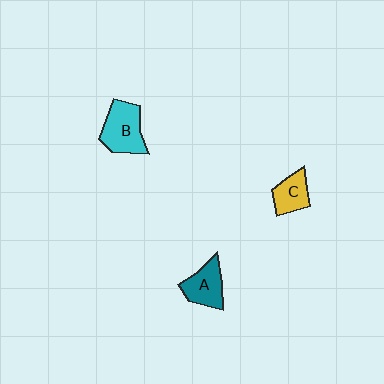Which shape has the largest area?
Shape B (cyan).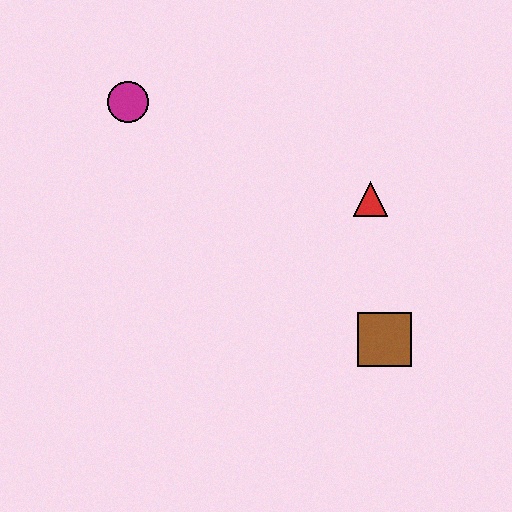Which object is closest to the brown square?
The red triangle is closest to the brown square.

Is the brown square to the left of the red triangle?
No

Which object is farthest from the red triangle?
The magenta circle is farthest from the red triangle.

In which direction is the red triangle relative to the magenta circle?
The red triangle is to the right of the magenta circle.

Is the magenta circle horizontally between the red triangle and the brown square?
No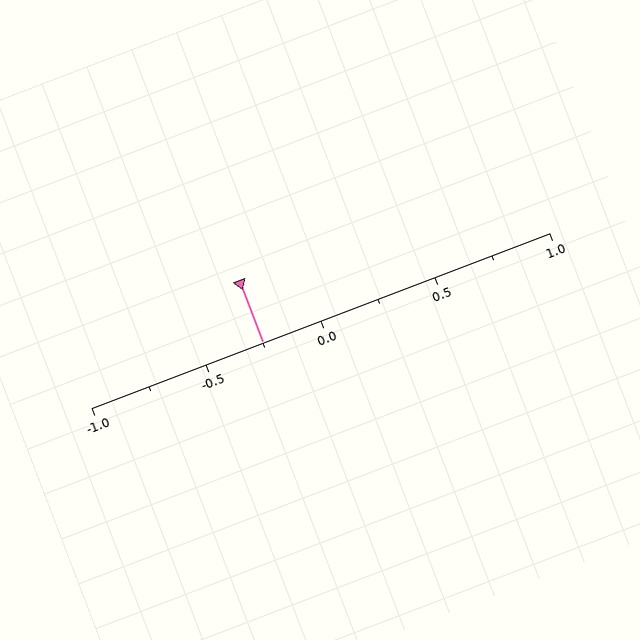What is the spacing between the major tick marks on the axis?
The major ticks are spaced 0.5 apart.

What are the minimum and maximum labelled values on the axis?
The axis runs from -1.0 to 1.0.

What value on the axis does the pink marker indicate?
The marker indicates approximately -0.25.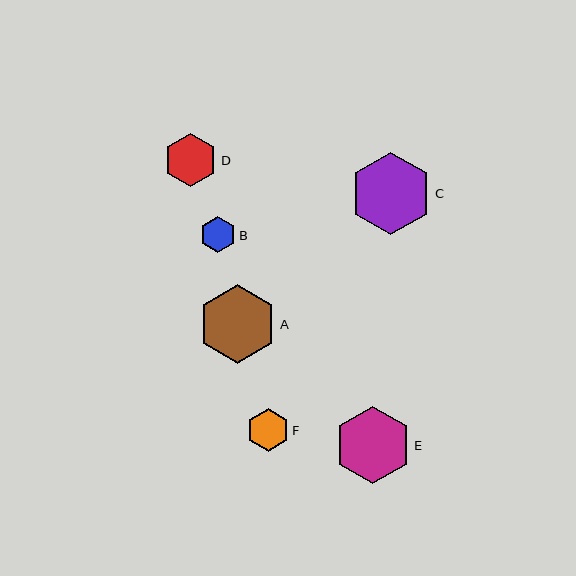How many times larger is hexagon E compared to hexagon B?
Hexagon E is approximately 2.1 times the size of hexagon B.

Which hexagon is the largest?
Hexagon C is the largest with a size of approximately 83 pixels.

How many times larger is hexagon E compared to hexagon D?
Hexagon E is approximately 1.4 times the size of hexagon D.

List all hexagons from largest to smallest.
From largest to smallest: C, A, E, D, F, B.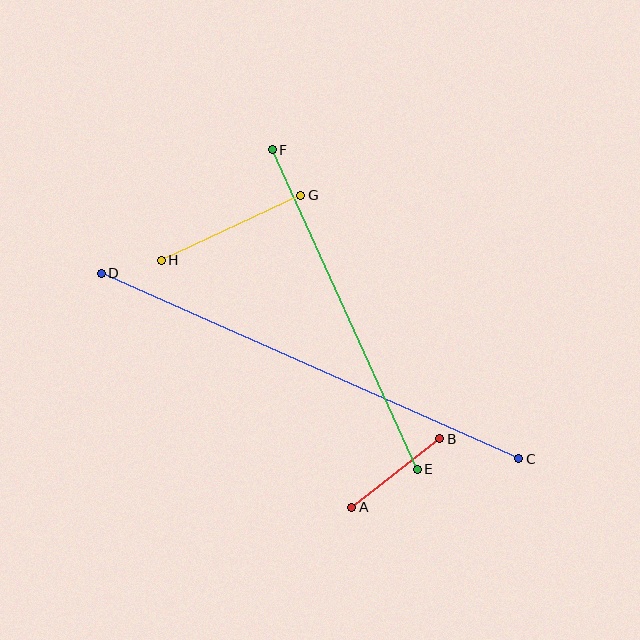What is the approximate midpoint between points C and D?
The midpoint is at approximately (310, 366) pixels.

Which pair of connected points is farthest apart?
Points C and D are farthest apart.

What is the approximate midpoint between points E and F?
The midpoint is at approximately (345, 309) pixels.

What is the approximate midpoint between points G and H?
The midpoint is at approximately (231, 228) pixels.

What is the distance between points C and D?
The distance is approximately 456 pixels.